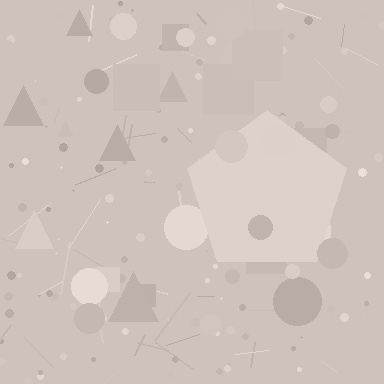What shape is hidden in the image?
A pentagon is hidden in the image.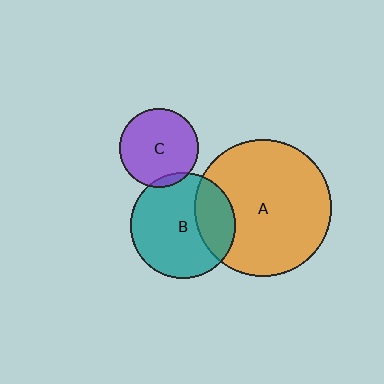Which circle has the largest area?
Circle A (orange).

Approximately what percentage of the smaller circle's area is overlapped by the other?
Approximately 30%.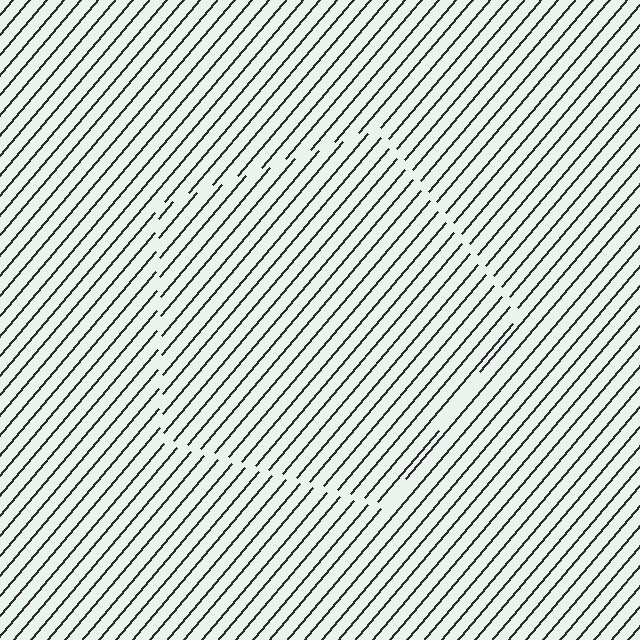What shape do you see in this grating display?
An illusory pentagon. The interior of the shape contains the same grating, shifted by half a period — the contour is defined by the phase discontinuity where line-ends from the inner and outer gratings abut.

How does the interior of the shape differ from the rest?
The interior of the shape contains the same grating, shifted by half a period — the contour is defined by the phase discontinuity where line-ends from the inner and outer gratings abut.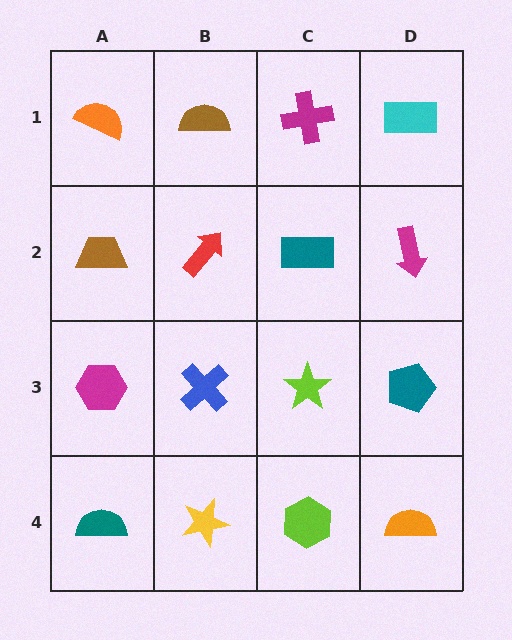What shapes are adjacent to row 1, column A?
A brown trapezoid (row 2, column A), a brown semicircle (row 1, column B).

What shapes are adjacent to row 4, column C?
A lime star (row 3, column C), a yellow star (row 4, column B), an orange semicircle (row 4, column D).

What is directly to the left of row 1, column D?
A magenta cross.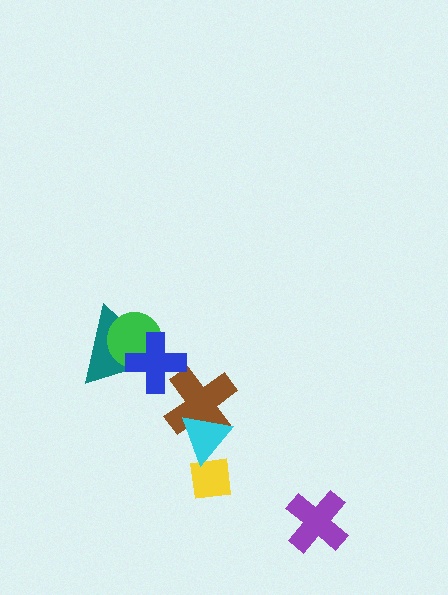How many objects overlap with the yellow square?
1 object overlaps with the yellow square.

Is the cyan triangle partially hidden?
No, no other shape covers it.